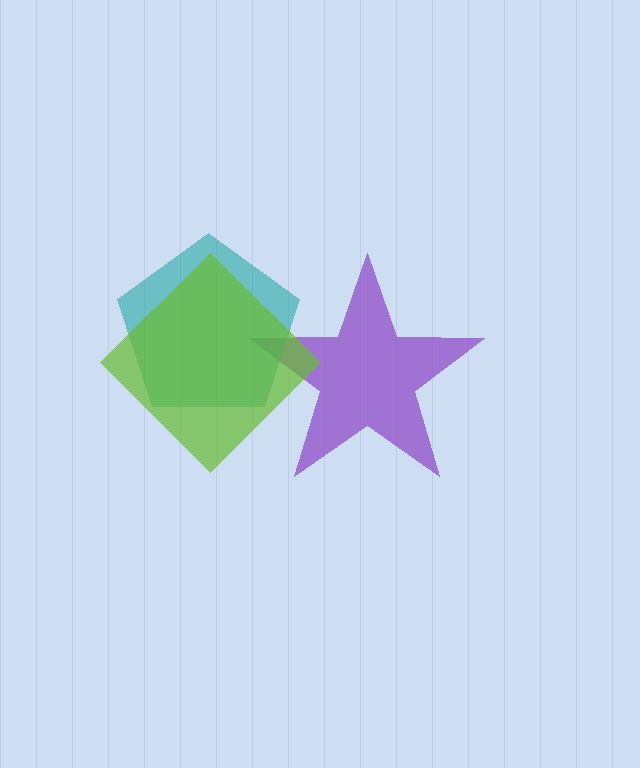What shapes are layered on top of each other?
The layered shapes are: a purple star, a teal pentagon, a lime diamond.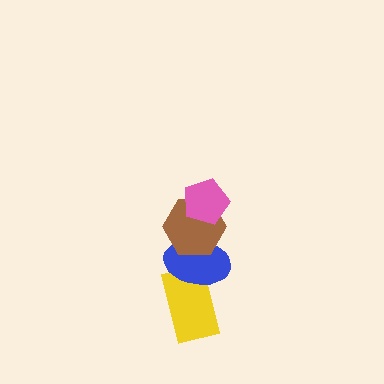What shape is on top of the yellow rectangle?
The blue ellipse is on top of the yellow rectangle.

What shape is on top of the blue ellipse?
The brown hexagon is on top of the blue ellipse.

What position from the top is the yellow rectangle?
The yellow rectangle is 4th from the top.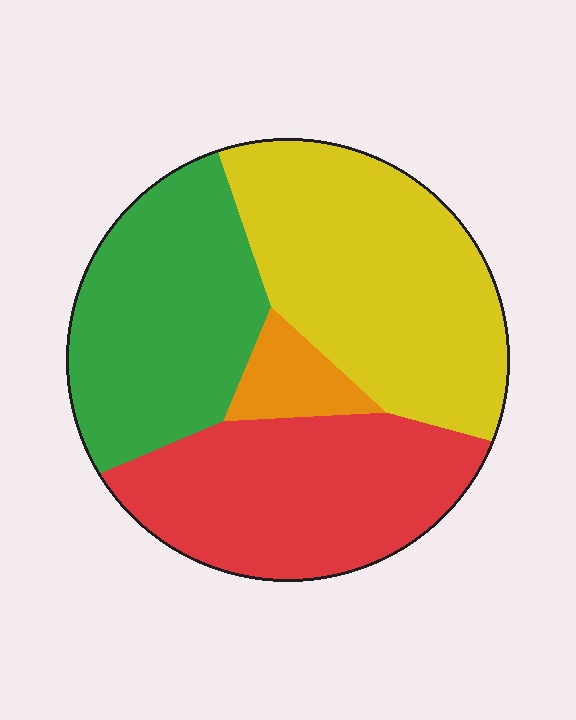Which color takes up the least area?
Orange, at roughly 5%.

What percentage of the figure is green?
Green covers about 30% of the figure.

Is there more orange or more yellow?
Yellow.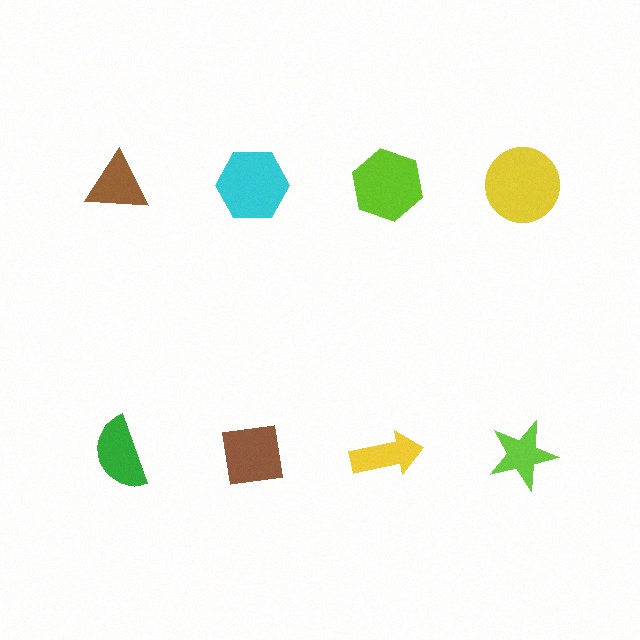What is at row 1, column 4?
A yellow circle.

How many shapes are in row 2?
4 shapes.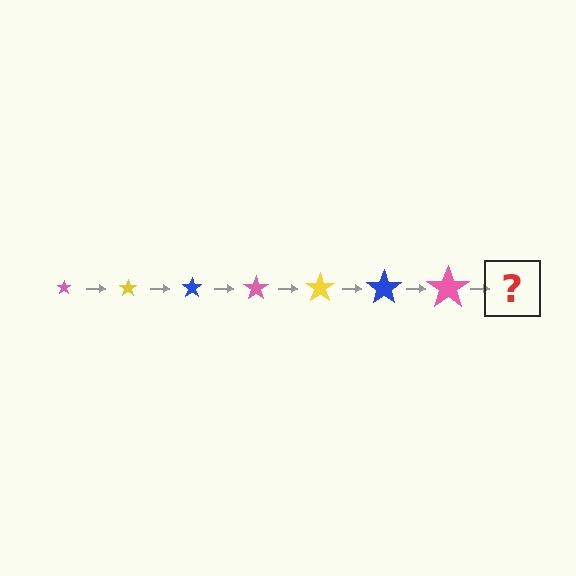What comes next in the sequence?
The next element should be a yellow star, larger than the previous one.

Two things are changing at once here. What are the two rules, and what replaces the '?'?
The two rules are that the star grows larger each step and the color cycles through pink, yellow, and blue. The '?' should be a yellow star, larger than the previous one.